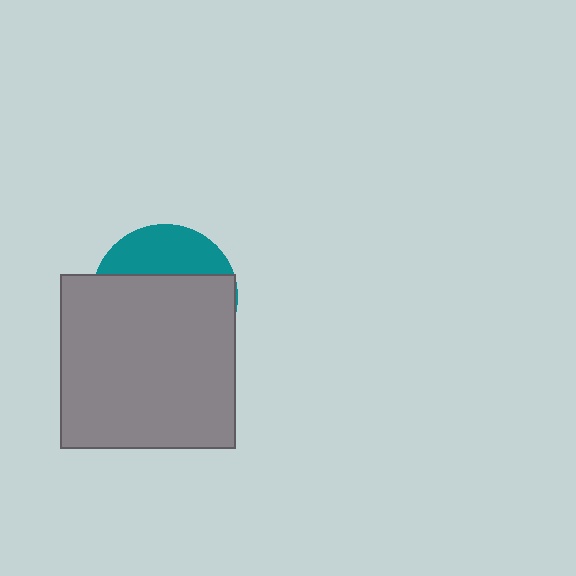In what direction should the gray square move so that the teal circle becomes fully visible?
The gray square should move down. That is the shortest direction to clear the overlap and leave the teal circle fully visible.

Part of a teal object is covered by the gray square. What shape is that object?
It is a circle.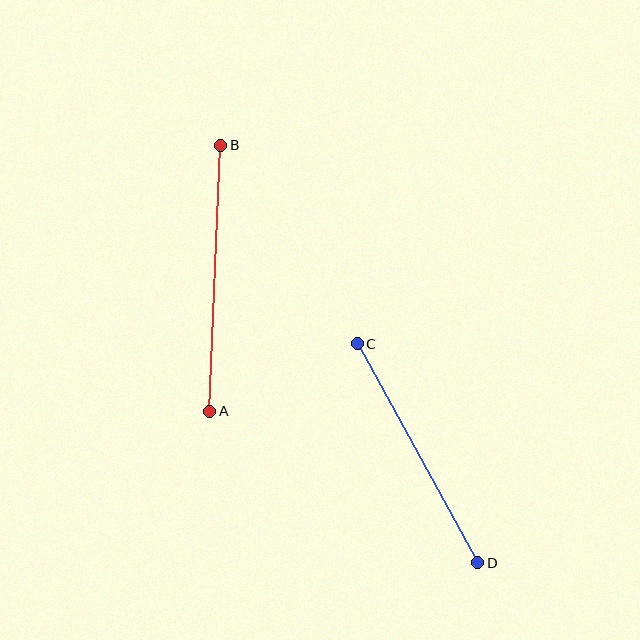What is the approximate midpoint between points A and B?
The midpoint is at approximately (215, 278) pixels.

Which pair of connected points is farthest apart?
Points A and B are farthest apart.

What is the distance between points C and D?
The distance is approximately 250 pixels.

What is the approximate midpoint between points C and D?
The midpoint is at approximately (418, 453) pixels.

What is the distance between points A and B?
The distance is approximately 266 pixels.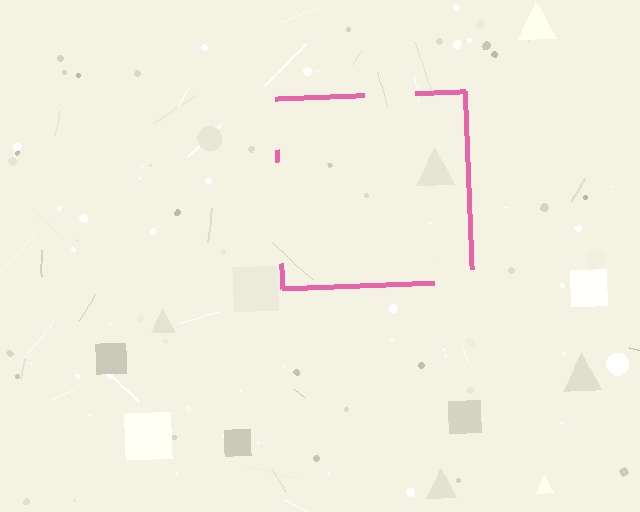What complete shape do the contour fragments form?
The contour fragments form a square.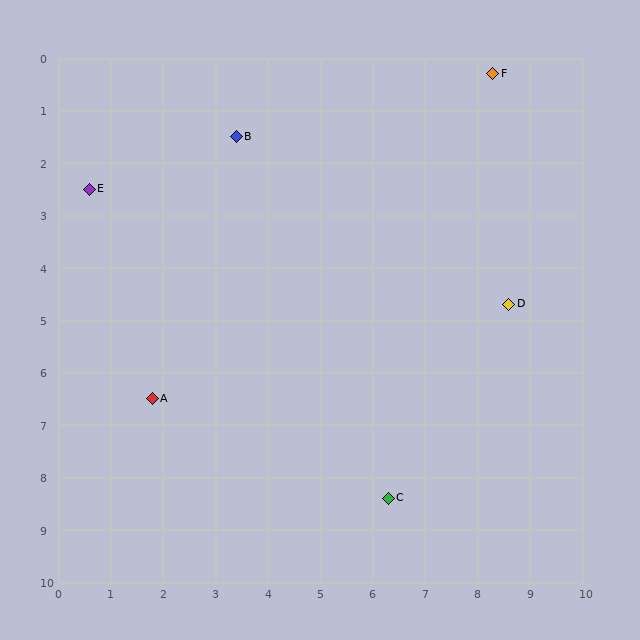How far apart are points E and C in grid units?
Points E and C are about 8.2 grid units apart.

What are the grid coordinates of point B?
Point B is at approximately (3.4, 1.5).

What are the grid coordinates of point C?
Point C is at approximately (6.3, 8.4).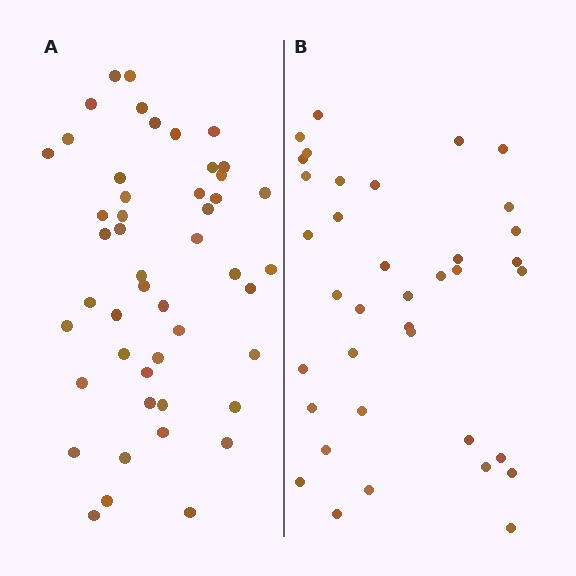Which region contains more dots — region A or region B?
Region A (the left region) has more dots.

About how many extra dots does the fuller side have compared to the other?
Region A has roughly 12 or so more dots than region B.